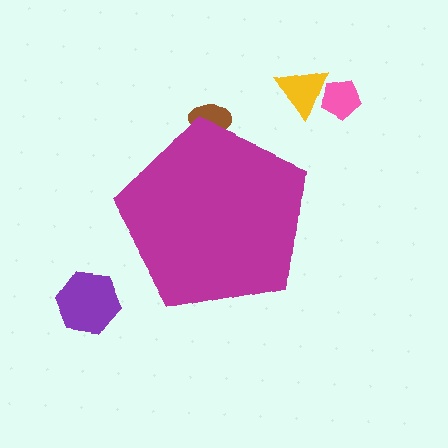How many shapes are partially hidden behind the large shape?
1 shape is partially hidden.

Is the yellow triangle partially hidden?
No, the yellow triangle is fully visible.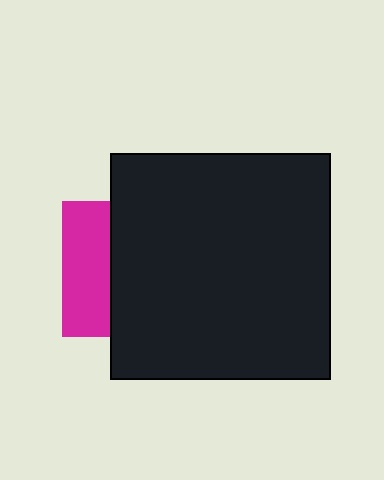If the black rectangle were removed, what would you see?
You would see the complete magenta square.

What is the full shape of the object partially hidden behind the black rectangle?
The partially hidden object is a magenta square.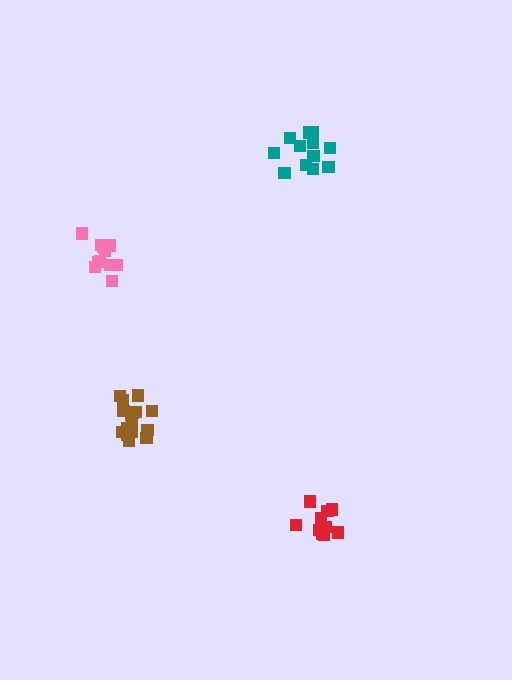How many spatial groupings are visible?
There are 4 spatial groupings.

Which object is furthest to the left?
The pink cluster is leftmost.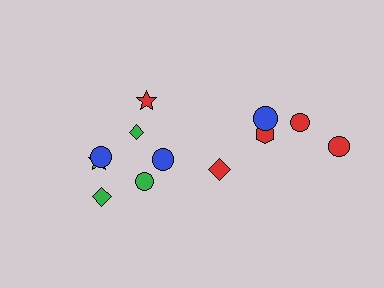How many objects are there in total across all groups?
There are 12 objects.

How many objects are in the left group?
There are 7 objects.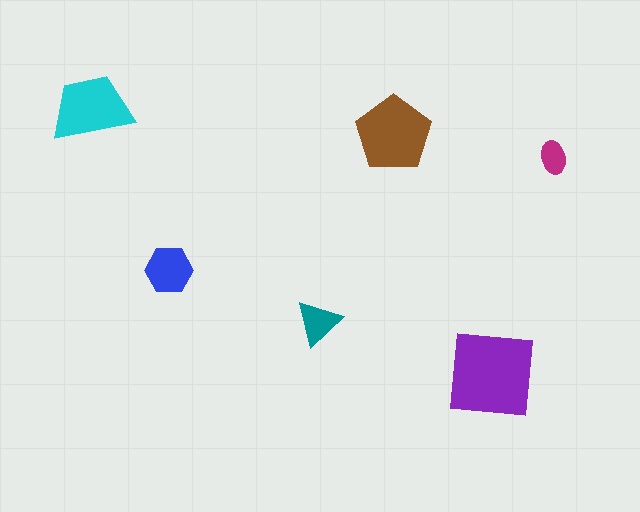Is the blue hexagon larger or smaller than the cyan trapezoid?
Smaller.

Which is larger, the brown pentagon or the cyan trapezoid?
The brown pentagon.